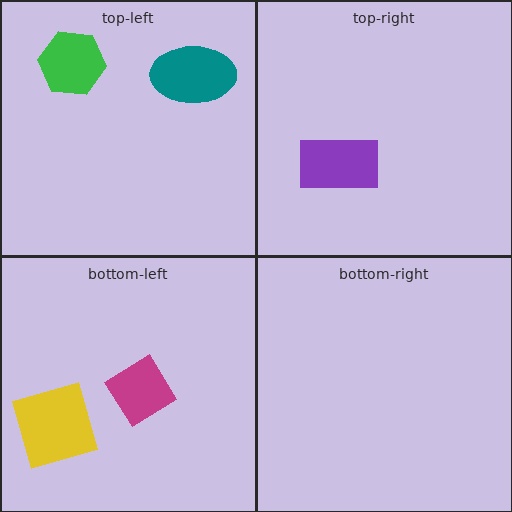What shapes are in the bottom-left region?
The magenta diamond, the yellow square.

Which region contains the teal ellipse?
The top-left region.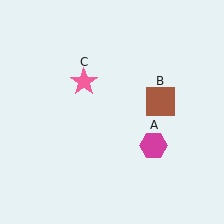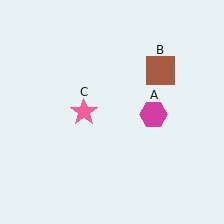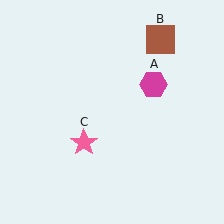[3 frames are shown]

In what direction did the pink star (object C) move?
The pink star (object C) moved down.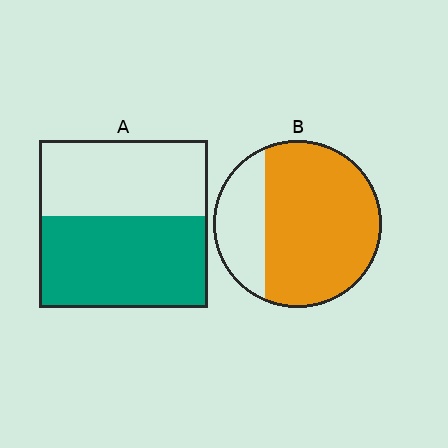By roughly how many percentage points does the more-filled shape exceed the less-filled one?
By roughly 20 percentage points (B over A).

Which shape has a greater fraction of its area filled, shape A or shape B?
Shape B.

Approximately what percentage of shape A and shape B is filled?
A is approximately 55% and B is approximately 75%.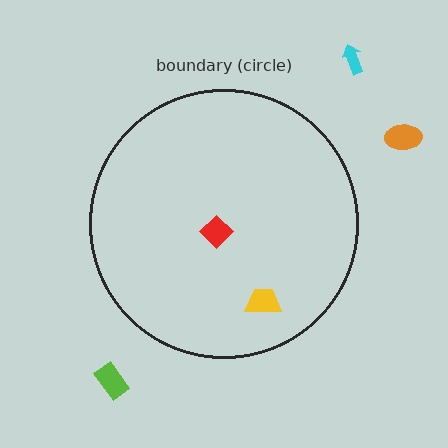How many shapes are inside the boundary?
2 inside, 3 outside.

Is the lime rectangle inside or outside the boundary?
Outside.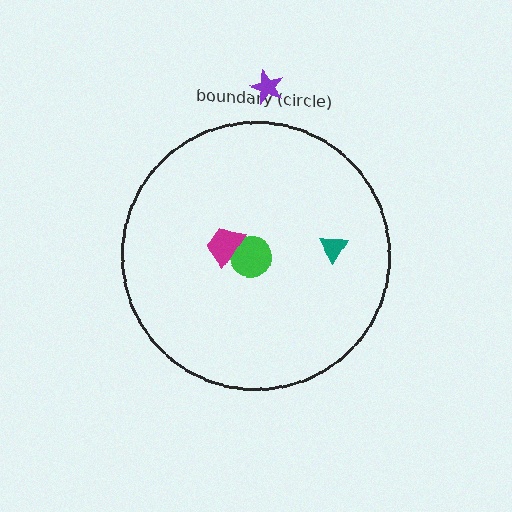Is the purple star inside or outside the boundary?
Outside.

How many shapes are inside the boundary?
3 inside, 1 outside.